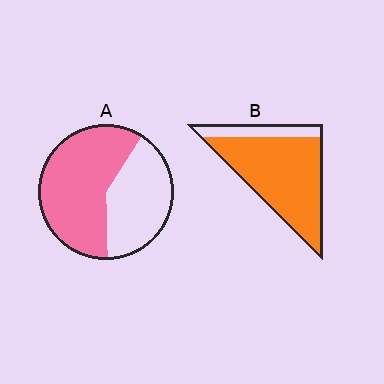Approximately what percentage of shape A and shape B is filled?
A is approximately 60% and B is approximately 80%.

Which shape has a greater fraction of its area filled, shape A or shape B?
Shape B.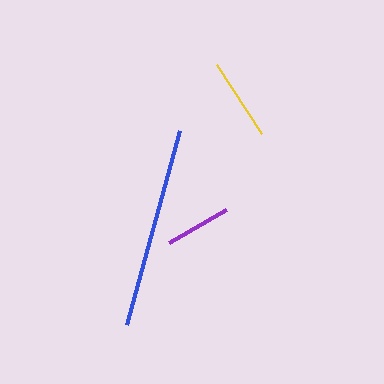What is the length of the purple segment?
The purple segment is approximately 65 pixels long.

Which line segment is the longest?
The blue line is the longest at approximately 201 pixels.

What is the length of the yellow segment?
The yellow segment is approximately 83 pixels long.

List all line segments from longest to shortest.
From longest to shortest: blue, yellow, purple.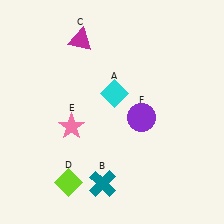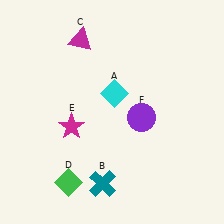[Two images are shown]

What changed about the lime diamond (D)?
In Image 1, D is lime. In Image 2, it changed to green.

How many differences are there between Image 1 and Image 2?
There are 2 differences between the two images.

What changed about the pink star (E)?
In Image 1, E is pink. In Image 2, it changed to magenta.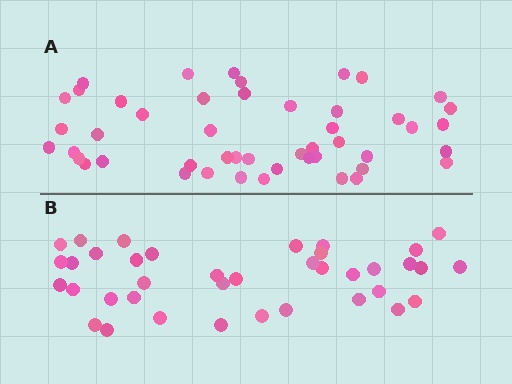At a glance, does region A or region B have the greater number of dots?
Region A (the top region) has more dots.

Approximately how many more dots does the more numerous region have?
Region A has roughly 10 or so more dots than region B.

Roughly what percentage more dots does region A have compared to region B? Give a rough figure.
About 25% more.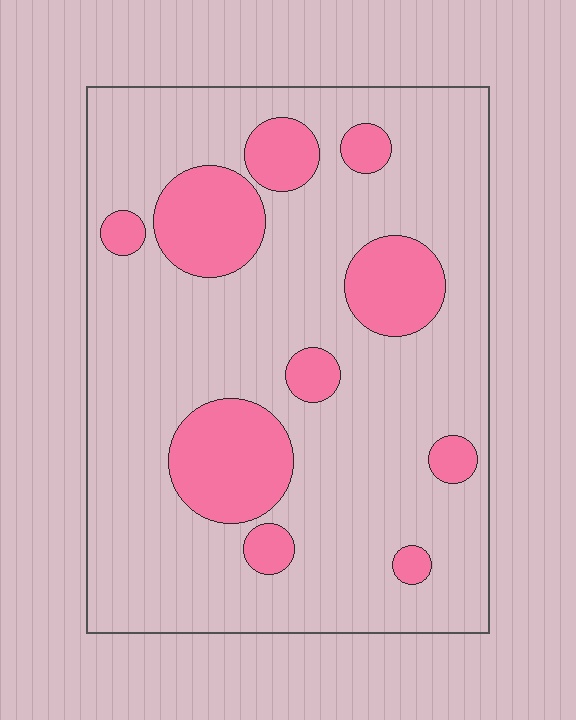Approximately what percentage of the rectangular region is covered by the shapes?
Approximately 20%.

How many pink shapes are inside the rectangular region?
10.